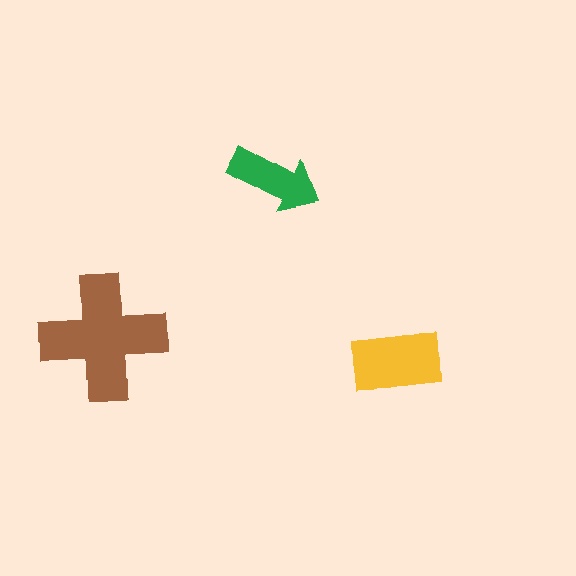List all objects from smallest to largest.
The green arrow, the yellow rectangle, the brown cross.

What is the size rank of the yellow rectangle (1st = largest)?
2nd.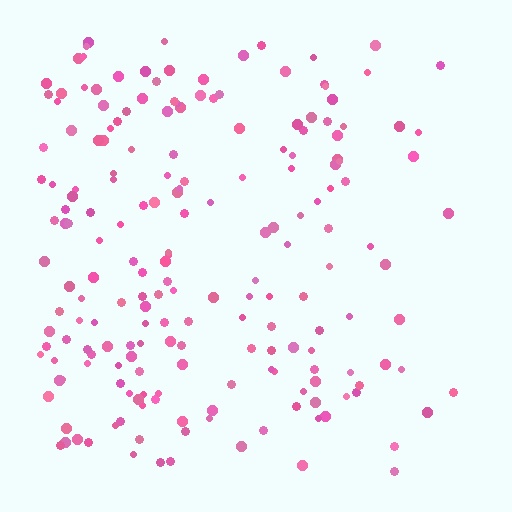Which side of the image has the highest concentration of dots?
The left.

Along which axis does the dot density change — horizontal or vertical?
Horizontal.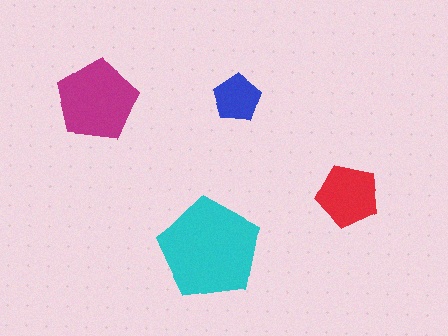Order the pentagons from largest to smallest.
the cyan one, the magenta one, the red one, the blue one.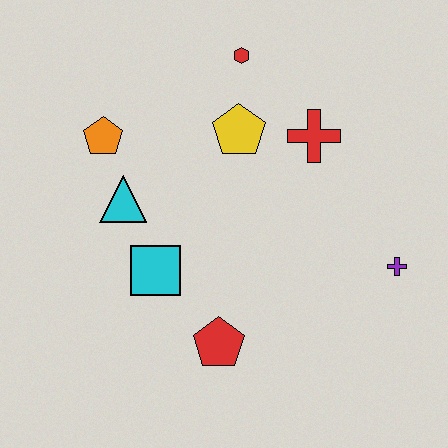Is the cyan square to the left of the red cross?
Yes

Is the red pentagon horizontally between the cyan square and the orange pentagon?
No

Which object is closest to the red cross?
The yellow pentagon is closest to the red cross.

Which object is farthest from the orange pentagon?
The purple cross is farthest from the orange pentagon.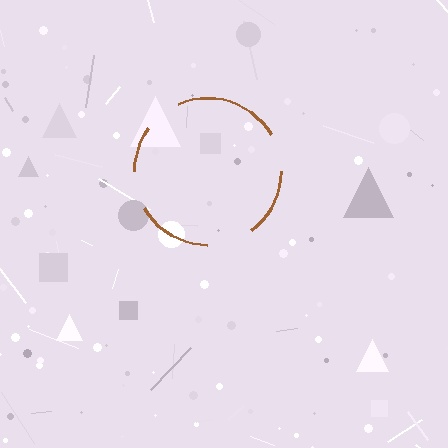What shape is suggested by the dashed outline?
The dashed outline suggests a circle.